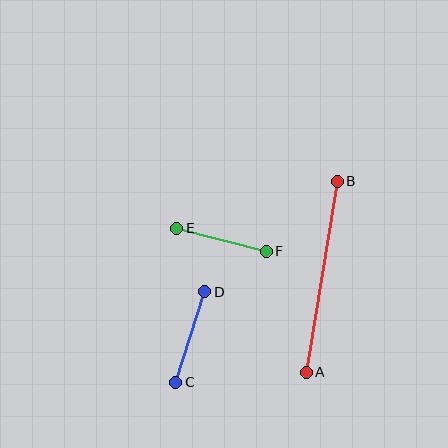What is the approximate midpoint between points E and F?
The midpoint is at approximately (221, 240) pixels.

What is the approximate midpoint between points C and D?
The midpoint is at approximately (190, 337) pixels.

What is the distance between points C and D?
The distance is approximately 95 pixels.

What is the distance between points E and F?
The distance is approximately 93 pixels.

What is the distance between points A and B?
The distance is approximately 193 pixels.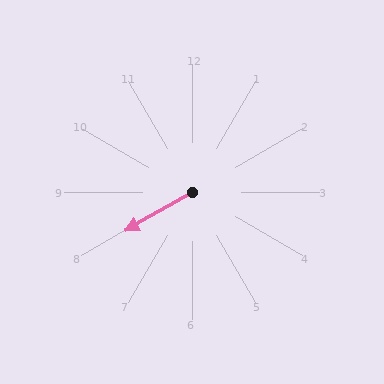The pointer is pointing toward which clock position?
Roughly 8 o'clock.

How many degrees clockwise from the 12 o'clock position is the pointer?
Approximately 240 degrees.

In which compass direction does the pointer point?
Southwest.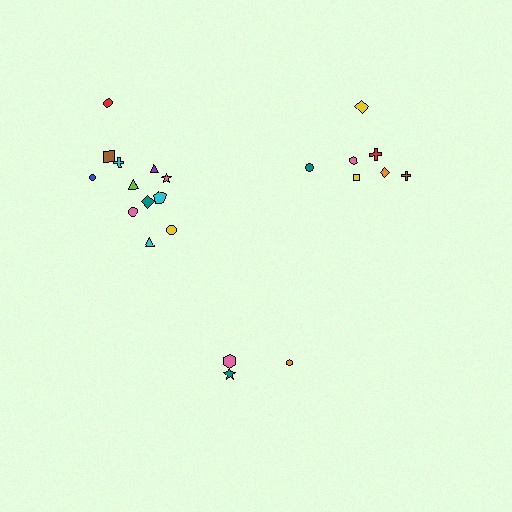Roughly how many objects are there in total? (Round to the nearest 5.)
Roughly 20 objects in total.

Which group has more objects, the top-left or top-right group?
The top-left group.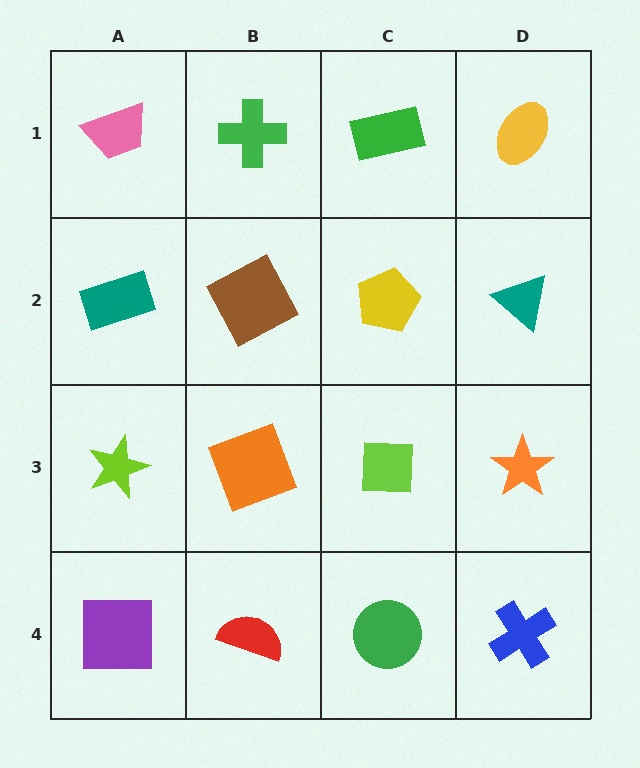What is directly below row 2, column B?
An orange square.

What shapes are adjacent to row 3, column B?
A brown square (row 2, column B), a red semicircle (row 4, column B), a lime star (row 3, column A), a lime square (row 3, column C).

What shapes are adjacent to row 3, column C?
A yellow pentagon (row 2, column C), a green circle (row 4, column C), an orange square (row 3, column B), an orange star (row 3, column D).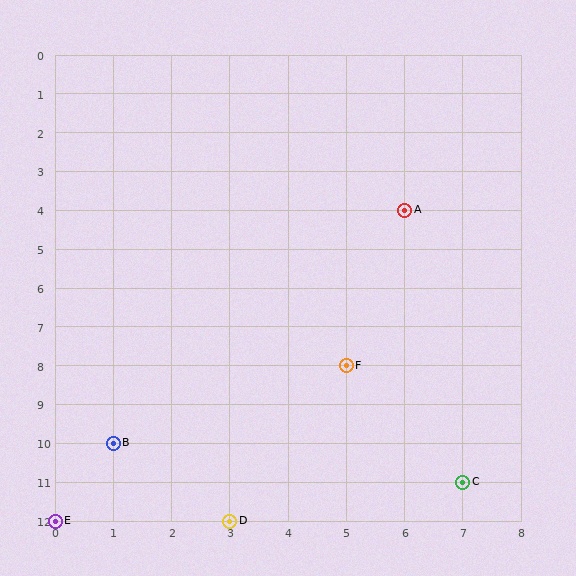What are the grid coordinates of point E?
Point E is at grid coordinates (0, 12).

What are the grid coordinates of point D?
Point D is at grid coordinates (3, 12).